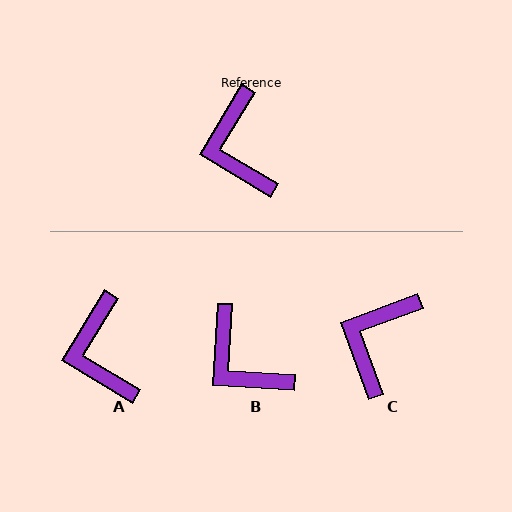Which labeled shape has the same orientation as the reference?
A.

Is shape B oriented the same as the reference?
No, it is off by about 28 degrees.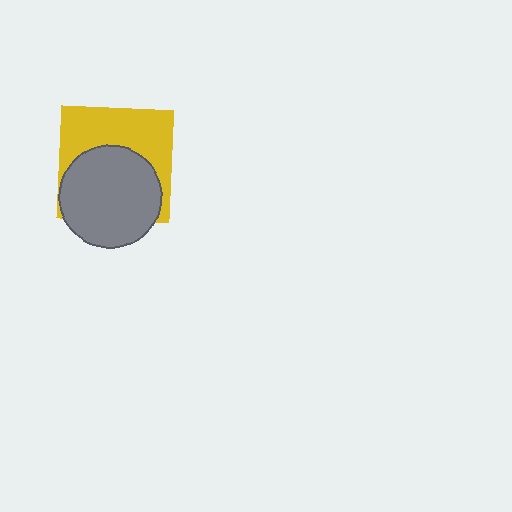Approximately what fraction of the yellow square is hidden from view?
Roughly 52% of the yellow square is hidden behind the gray circle.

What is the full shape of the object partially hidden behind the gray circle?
The partially hidden object is a yellow square.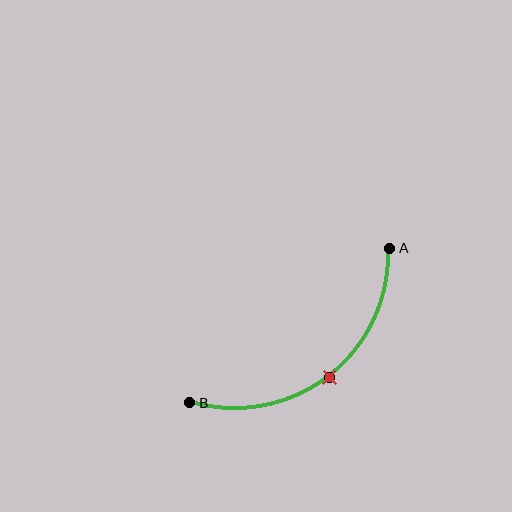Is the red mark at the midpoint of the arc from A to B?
Yes. The red mark lies on the arc at equal arc-length from both A and B — it is the arc midpoint.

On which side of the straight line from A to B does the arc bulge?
The arc bulges below and to the right of the straight line connecting A and B.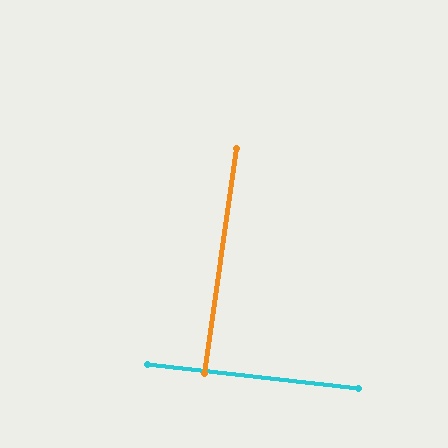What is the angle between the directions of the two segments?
Approximately 88 degrees.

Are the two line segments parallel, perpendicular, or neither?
Perpendicular — they meet at approximately 88°.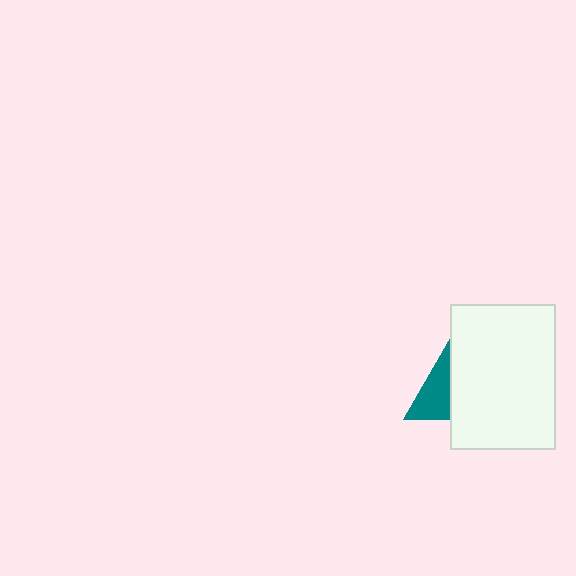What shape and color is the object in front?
The object in front is a white rectangle.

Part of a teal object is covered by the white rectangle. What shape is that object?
It is a triangle.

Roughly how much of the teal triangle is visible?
A small part of it is visible (roughly 40%).